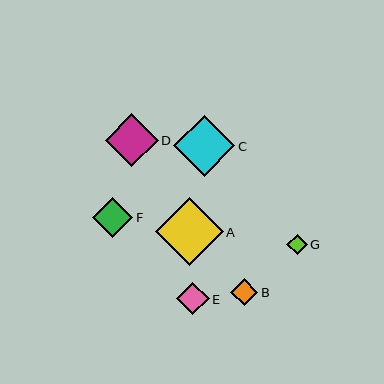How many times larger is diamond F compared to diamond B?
Diamond F is approximately 1.5 times the size of diamond B.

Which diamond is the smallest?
Diamond G is the smallest with a size of approximately 20 pixels.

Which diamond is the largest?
Diamond A is the largest with a size of approximately 68 pixels.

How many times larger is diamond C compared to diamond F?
Diamond C is approximately 1.5 times the size of diamond F.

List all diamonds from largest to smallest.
From largest to smallest: A, C, D, F, E, B, G.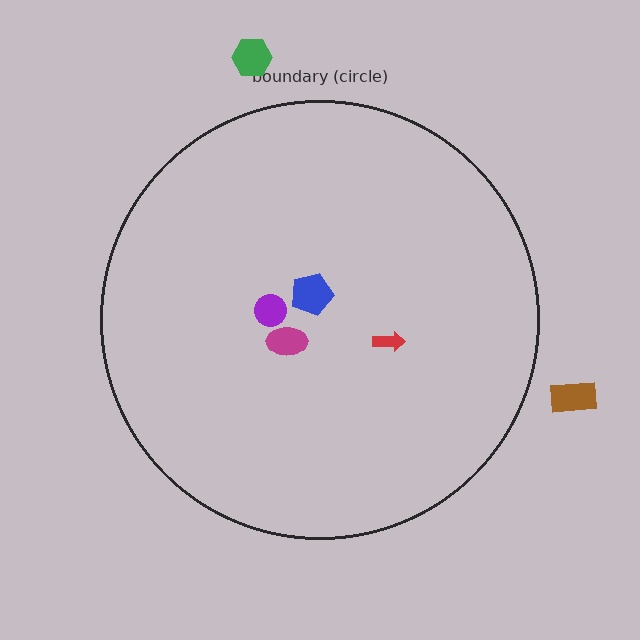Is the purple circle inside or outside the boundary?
Inside.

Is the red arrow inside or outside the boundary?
Inside.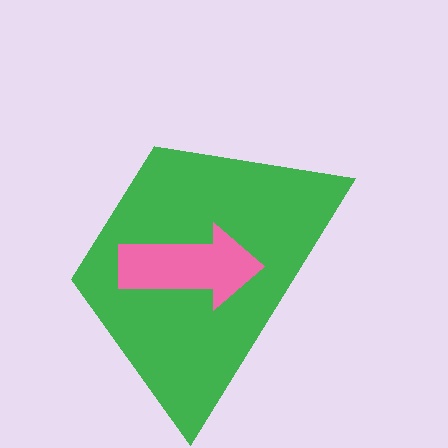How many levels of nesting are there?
2.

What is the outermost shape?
The green trapezoid.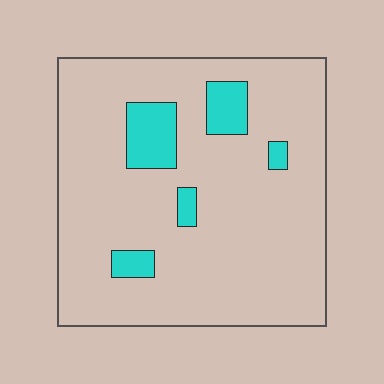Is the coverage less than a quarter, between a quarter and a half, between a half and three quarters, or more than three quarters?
Less than a quarter.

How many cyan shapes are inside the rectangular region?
5.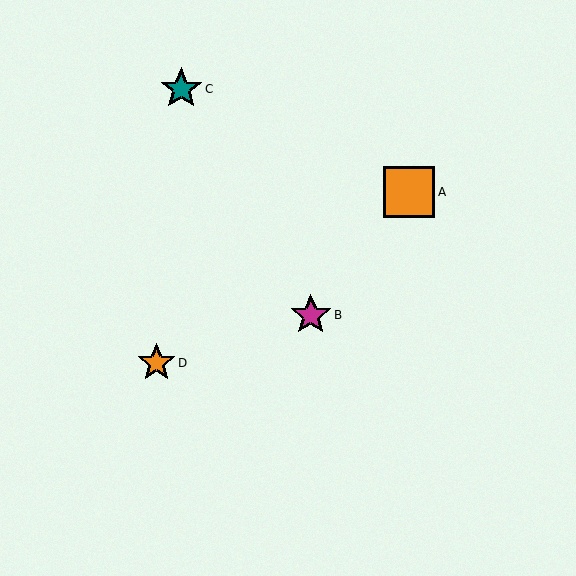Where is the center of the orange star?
The center of the orange star is at (156, 363).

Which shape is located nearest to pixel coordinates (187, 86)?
The teal star (labeled C) at (181, 89) is nearest to that location.